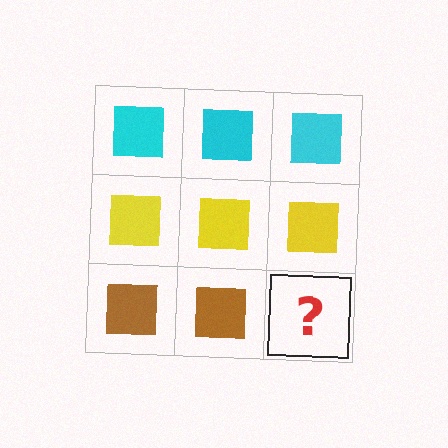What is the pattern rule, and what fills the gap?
The rule is that each row has a consistent color. The gap should be filled with a brown square.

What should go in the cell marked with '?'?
The missing cell should contain a brown square.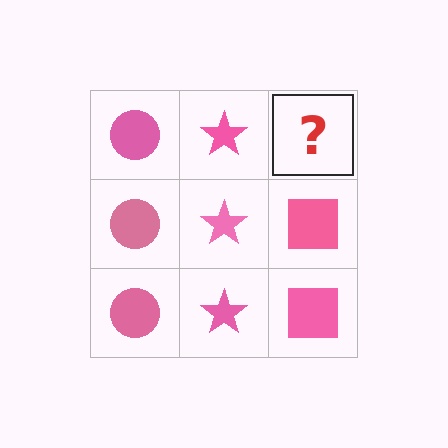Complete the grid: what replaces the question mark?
The question mark should be replaced with a pink square.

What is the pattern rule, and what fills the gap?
The rule is that each column has a consistent shape. The gap should be filled with a pink square.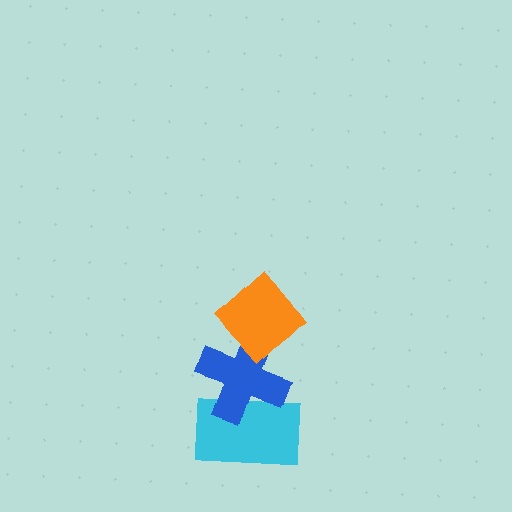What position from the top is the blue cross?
The blue cross is 2nd from the top.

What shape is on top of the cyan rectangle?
The blue cross is on top of the cyan rectangle.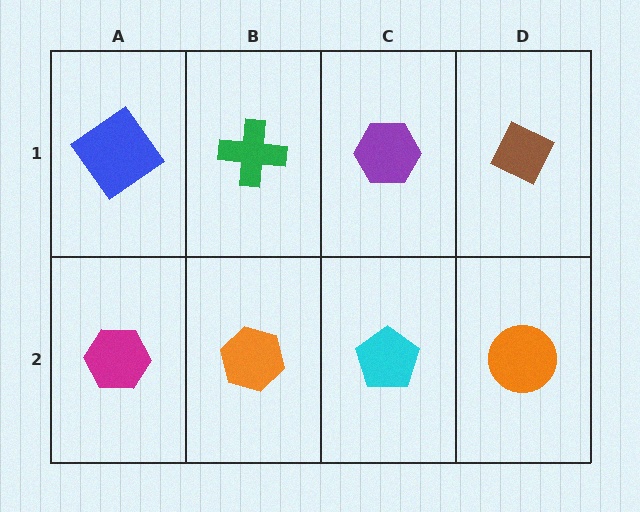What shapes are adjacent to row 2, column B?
A green cross (row 1, column B), a magenta hexagon (row 2, column A), a cyan pentagon (row 2, column C).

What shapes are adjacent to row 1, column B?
An orange hexagon (row 2, column B), a blue diamond (row 1, column A), a purple hexagon (row 1, column C).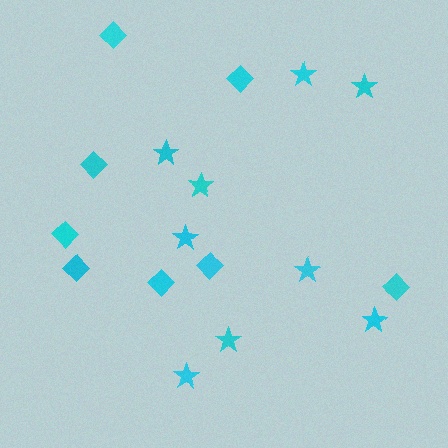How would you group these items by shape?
There are 2 groups: one group of stars (9) and one group of diamonds (8).